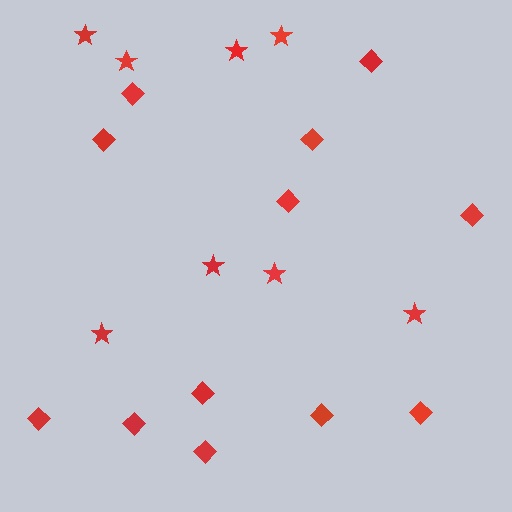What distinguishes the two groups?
There are 2 groups: one group of stars (8) and one group of diamonds (12).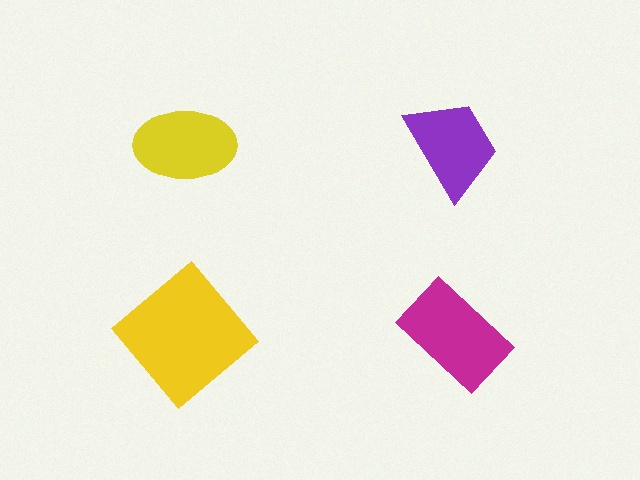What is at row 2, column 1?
A yellow diamond.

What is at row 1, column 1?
A yellow ellipse.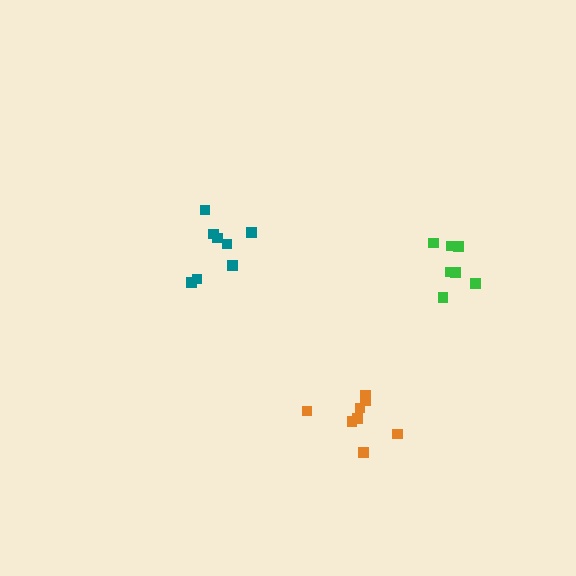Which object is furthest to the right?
The green cluster is rightmost.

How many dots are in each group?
Group 1: 8 dots, Group 2: 8 dots, Group 3: 7 dots (23 total).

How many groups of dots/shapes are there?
There are 3 groups.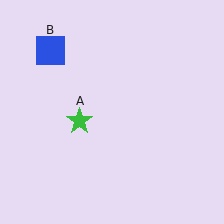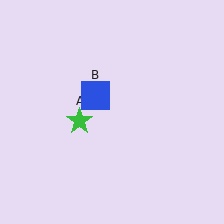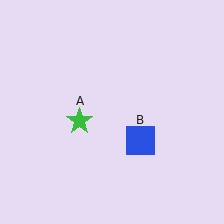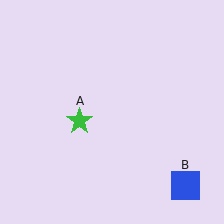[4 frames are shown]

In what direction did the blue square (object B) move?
The blue square (object B) moved down and to the right.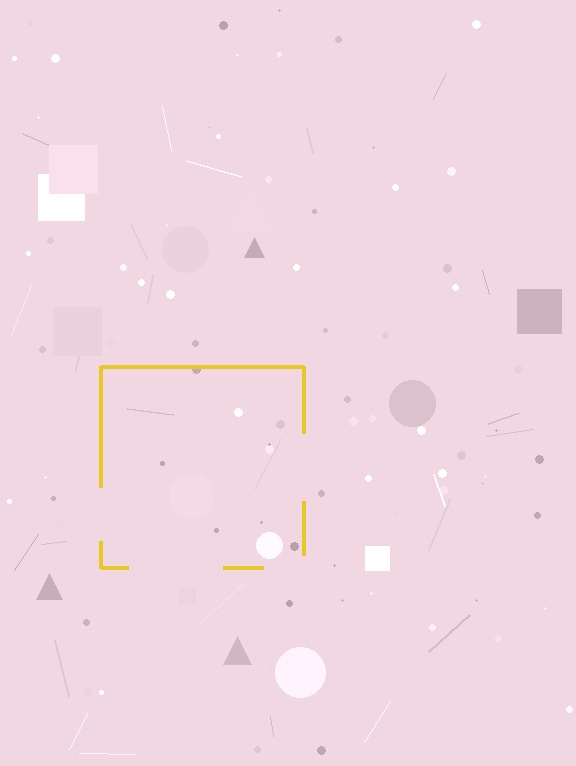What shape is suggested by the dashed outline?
The dashed outline suggests a square.